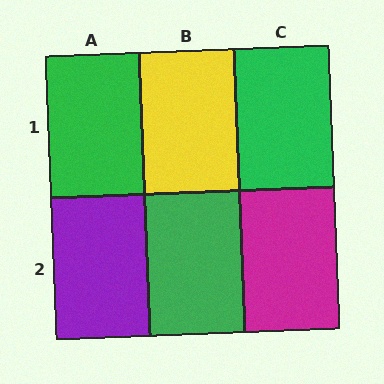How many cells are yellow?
1 cell is yellow.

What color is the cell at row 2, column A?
Purple.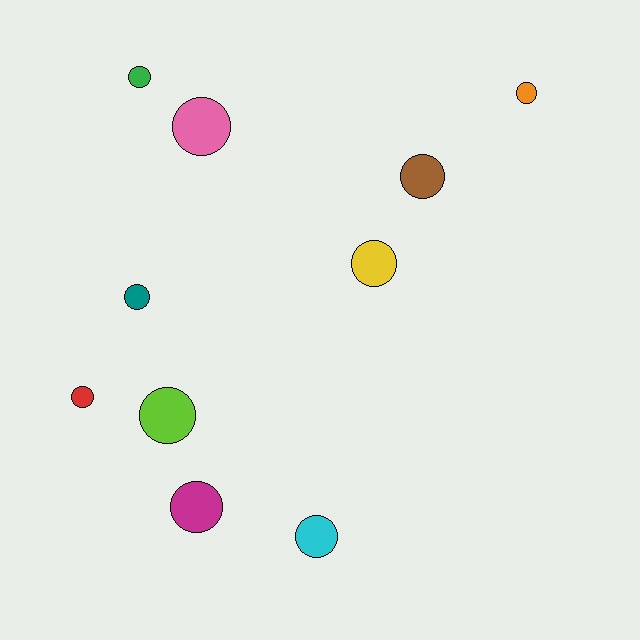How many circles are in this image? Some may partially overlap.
There are 10 circles.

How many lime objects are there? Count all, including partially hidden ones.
There is 1 lime object.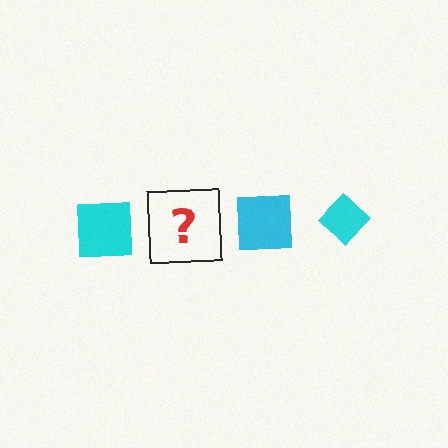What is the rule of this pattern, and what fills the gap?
The rule is that the pattern cycles through square, diamond shapes in cyan. The gap should be filled with a cyan diamond.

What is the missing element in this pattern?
The missing element is a cyan diamond.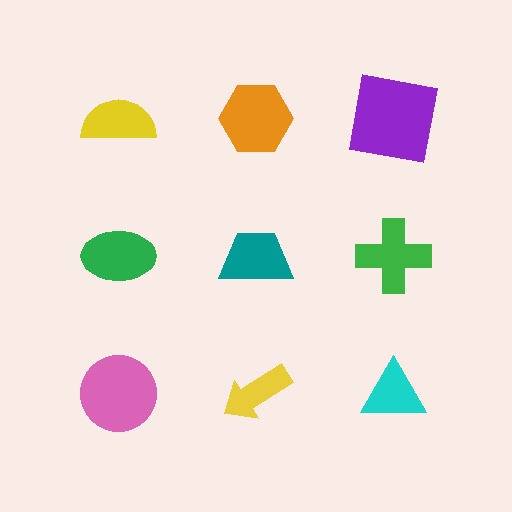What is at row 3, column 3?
A cyan triangle.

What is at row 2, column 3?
A green cross.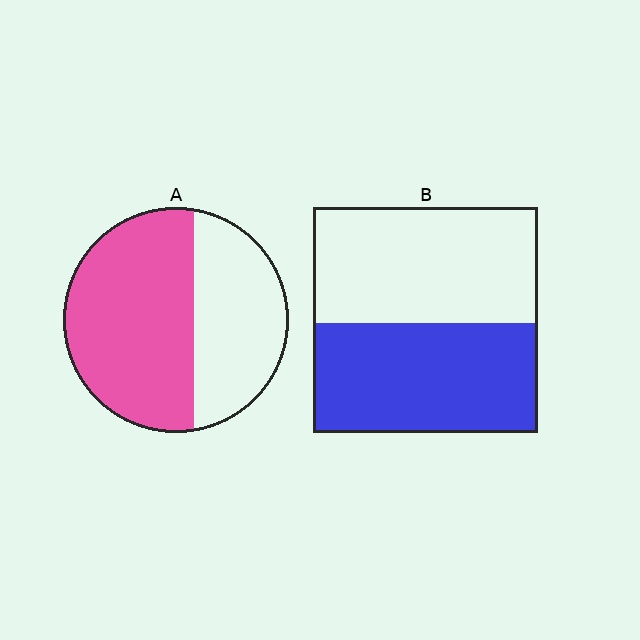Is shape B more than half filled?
Roughly half.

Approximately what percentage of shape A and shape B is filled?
A is approximately 60% and B is approximately 50%.